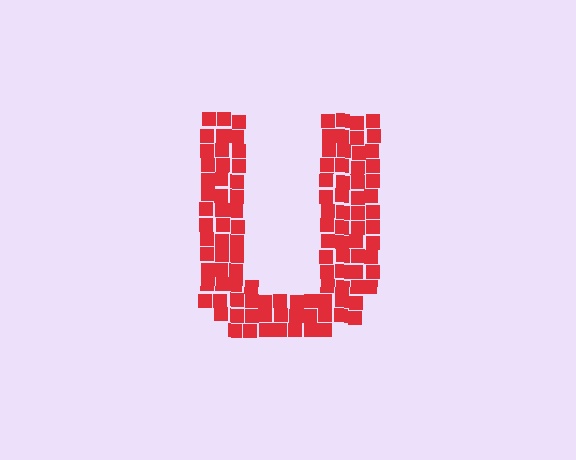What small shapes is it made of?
It is made of small squares.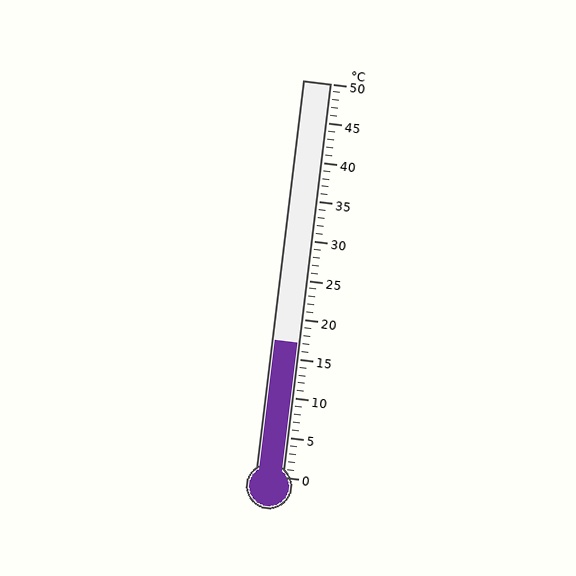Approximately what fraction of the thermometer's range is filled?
The thermometer is filled to approximately 35% of its range.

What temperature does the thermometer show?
The thermometer shows approximately 17°C.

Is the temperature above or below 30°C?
The temperature is below 30°C.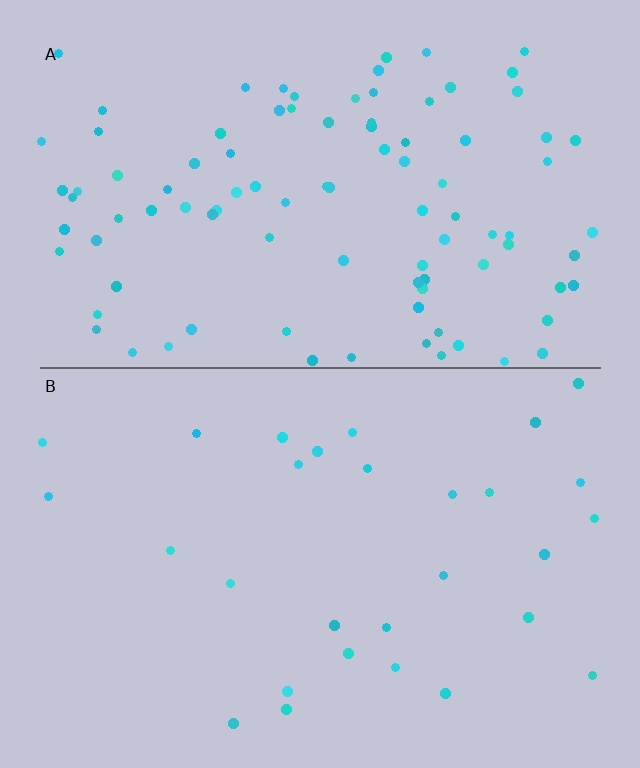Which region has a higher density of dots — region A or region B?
A (the top).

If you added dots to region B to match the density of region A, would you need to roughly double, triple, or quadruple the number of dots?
Approximately triple.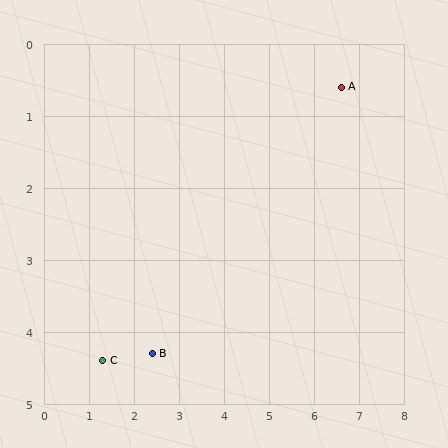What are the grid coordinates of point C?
Point C is at approximately (1.3, 4.4).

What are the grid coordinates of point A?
Point A is at approximately (6.6, 0.6).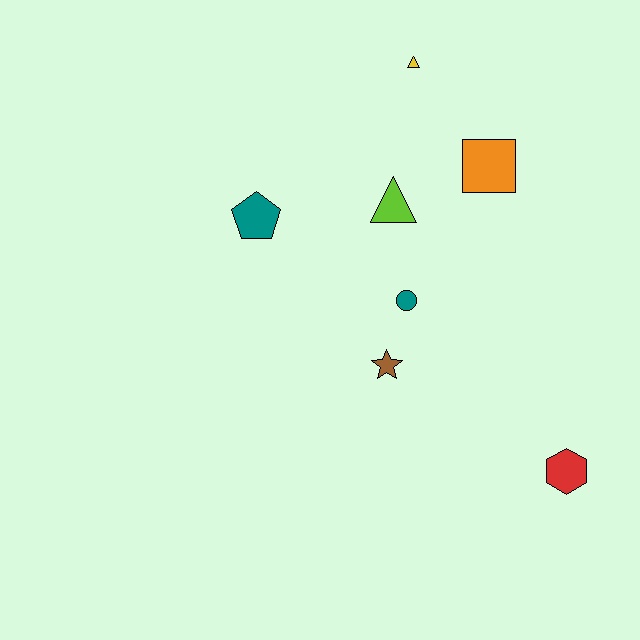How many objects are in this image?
There are 7 objects.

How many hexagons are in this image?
There is 1 hexagon.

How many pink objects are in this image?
There are no pink objects.